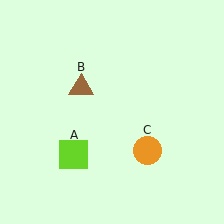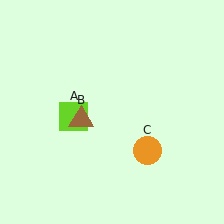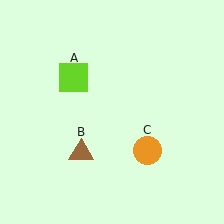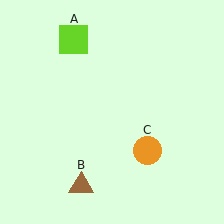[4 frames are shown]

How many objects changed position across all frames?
2 objects changed position: lime square (object A), brown triangle (object B).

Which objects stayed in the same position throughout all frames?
Orange circle (object C) remained stationary.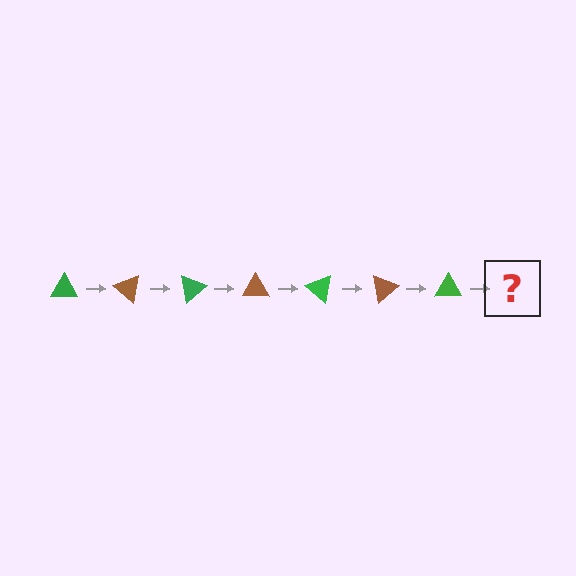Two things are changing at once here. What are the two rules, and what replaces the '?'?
The two rules are that it rotates 40 degrees each step and the color cycles through green and brown. The '?' should be a brown triangle, rotated 280 degrees from the start.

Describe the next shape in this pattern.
It should be a brown triangle, rotated 280 degrees from the start.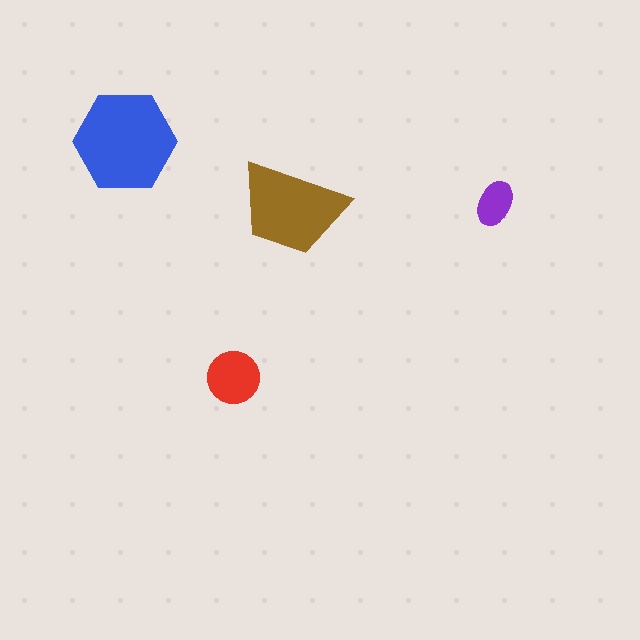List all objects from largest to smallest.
The blue hexagon, the brown trapezoid, the red circle, the purple ellipse.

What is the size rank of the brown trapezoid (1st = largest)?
2nd.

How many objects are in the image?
There are 4 objects in the image.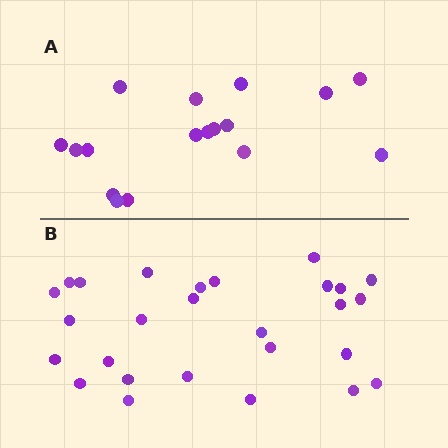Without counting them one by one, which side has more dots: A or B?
Region B (the bottom region) has more dots.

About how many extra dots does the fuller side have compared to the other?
Region B has roughly 10 or so more dots than region A.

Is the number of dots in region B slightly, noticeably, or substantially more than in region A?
Region B has substantially more. The ratio is roughly 1.6 to 1.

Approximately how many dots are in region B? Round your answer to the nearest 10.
About 30 dots. (The exact count is 27, which rounds to 30.)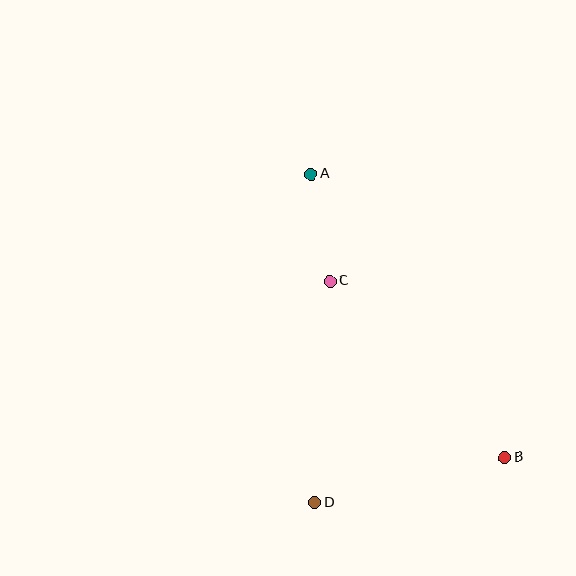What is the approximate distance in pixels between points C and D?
The distance between C and D is approximately 222 pixels.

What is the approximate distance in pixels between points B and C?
The distance between B and C is approximately 248 pixels.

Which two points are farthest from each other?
Points A and B are farthest from each other.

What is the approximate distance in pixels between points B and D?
The distance between B and D is approximately 195 pixels.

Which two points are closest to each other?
Points A and C are closest to each other.